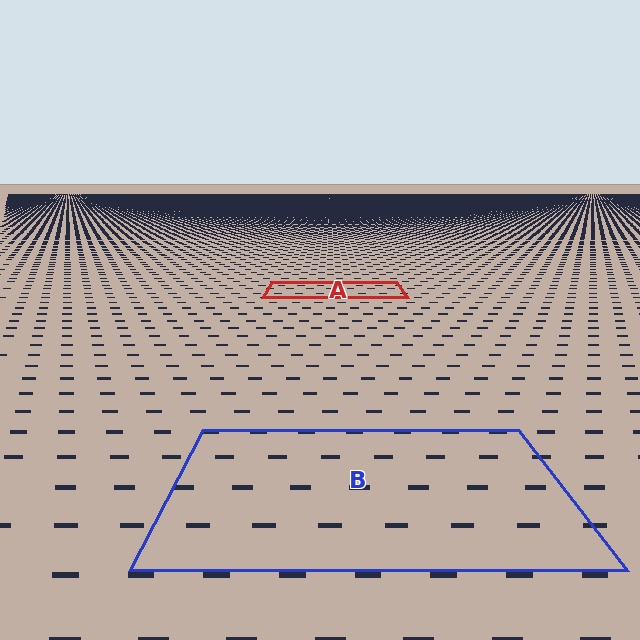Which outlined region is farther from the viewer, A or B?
Region A is farther from the viewer — the texture elements inside it appear smaller and more densely packed.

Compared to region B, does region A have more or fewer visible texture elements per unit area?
Region A has more texture elements per unit area — they are packed more densely because it is farther away.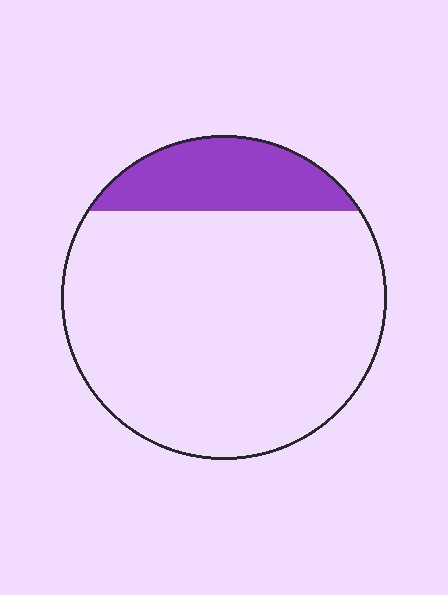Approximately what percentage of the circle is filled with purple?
Approximately 20%.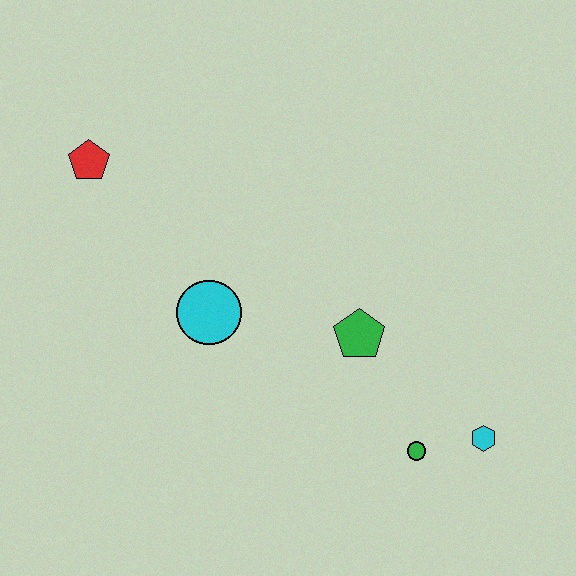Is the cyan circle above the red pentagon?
No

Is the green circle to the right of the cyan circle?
Yes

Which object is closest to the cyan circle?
The green pentagon is closest to the cyan circle.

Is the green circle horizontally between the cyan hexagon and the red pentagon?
Yes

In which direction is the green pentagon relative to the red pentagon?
The green pentagon is to the right of the red pentagon.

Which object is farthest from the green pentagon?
The red pentagon is farthest from the green pentagon.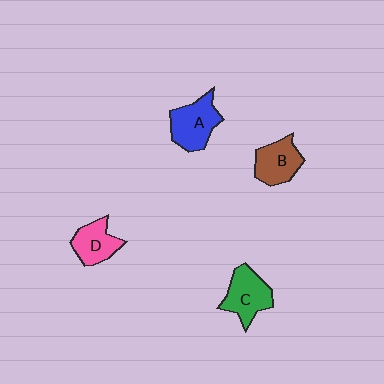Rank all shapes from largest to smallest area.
From largest to smallest: A (blue), C (green), B (brown), D (pink).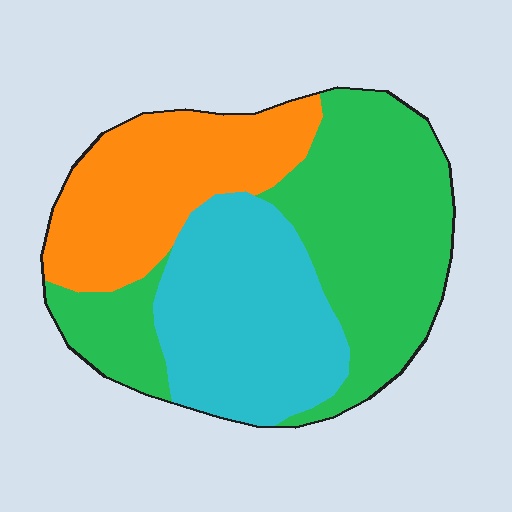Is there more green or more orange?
Green.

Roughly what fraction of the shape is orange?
Orange covers roughly 25% of the shape.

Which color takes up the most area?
Green, at roughly 45%.